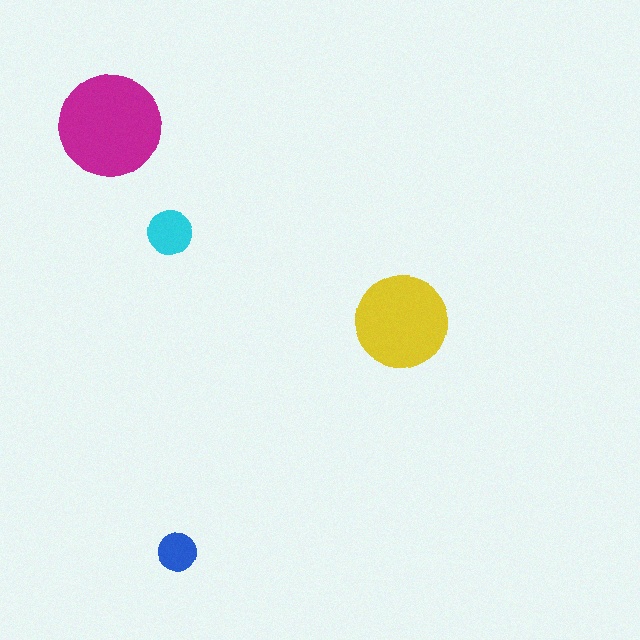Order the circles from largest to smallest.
the magenta one, the yellow one, the cyan one, the blue one.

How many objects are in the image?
There are 4 objects in the image.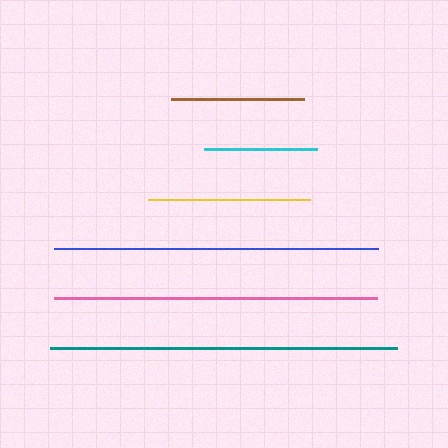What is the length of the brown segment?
The brown segment is approximately 133 pixels long.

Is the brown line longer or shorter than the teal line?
The teal line is longer than the brown line.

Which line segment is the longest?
The teal line is the longest at approximately 347 pixels.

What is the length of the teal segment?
The teal segment is approximately 347 pixels long.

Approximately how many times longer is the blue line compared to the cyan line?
The blue line is approximately 2.9 times the length of the cyan line.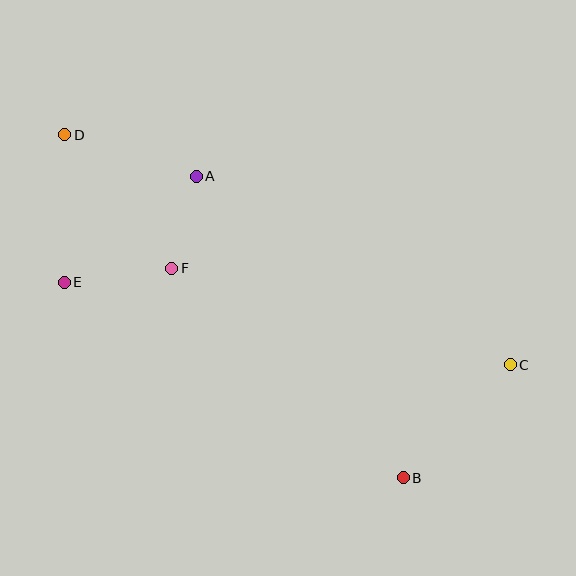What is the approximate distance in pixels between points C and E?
The distance between C and E is approximately 454 pixels.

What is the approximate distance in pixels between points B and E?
The distance between B and E is approximately 392 pixels.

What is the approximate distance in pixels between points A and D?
The distance between A and D is approximately 138 pixels.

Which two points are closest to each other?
Points A and F are closest to each other.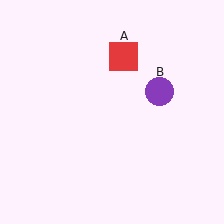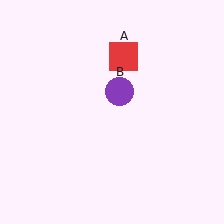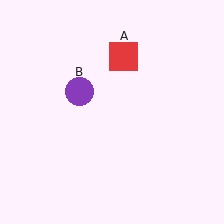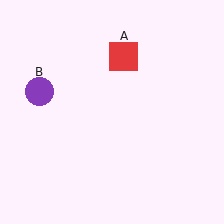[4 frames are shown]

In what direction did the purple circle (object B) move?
The purple circle (object B) moved left.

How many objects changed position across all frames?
1 object changed position: purple circle (object B).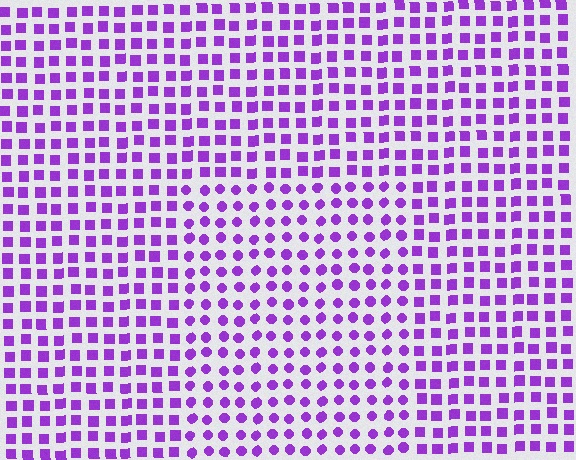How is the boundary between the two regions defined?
The boundary is defined by a change in element shape: circles inside vs. squares outside. All elements share the same color and spacing.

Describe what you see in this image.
The image is filled with small purple elements arranged in a uniform grid. A rectangle-shaped region contains circles, while the surrounding area contains squares. The boundary is defined purely by the change in element shape.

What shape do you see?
I see a rectangle.